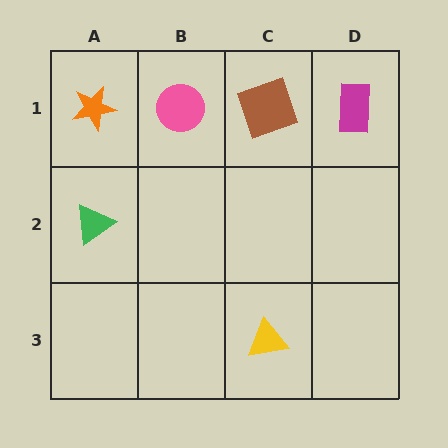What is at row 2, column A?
A green triangle.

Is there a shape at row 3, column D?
No, that cell is empty.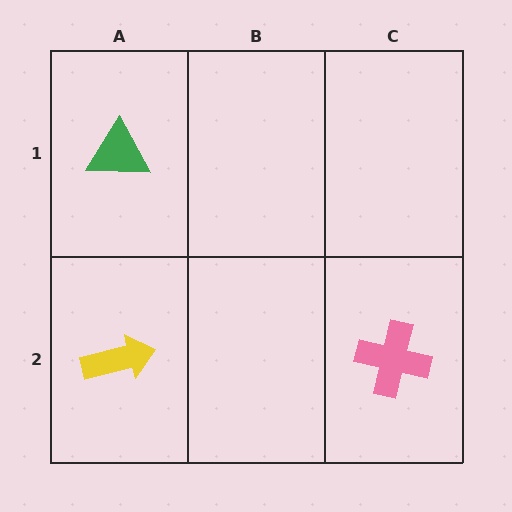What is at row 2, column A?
A yellow arrow.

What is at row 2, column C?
A pink cross.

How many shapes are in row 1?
1 shape.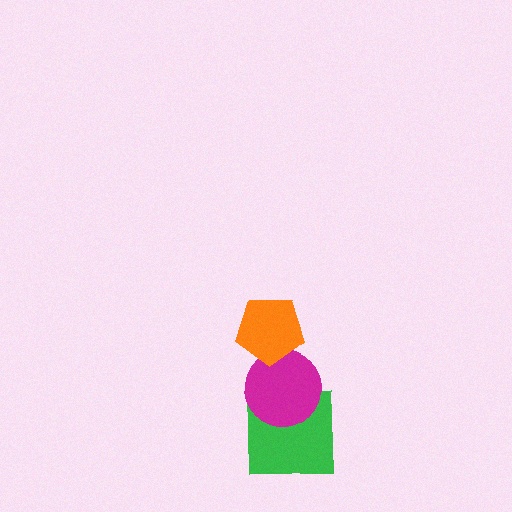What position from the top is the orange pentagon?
The orange pentagon is 1st from the top.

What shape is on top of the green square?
The magenta circle is on top of the green square.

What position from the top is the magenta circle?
The magenta circle is 2nd from the top.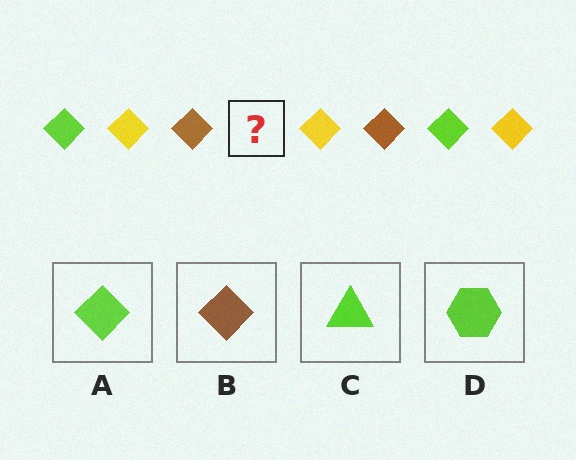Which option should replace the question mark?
Option A.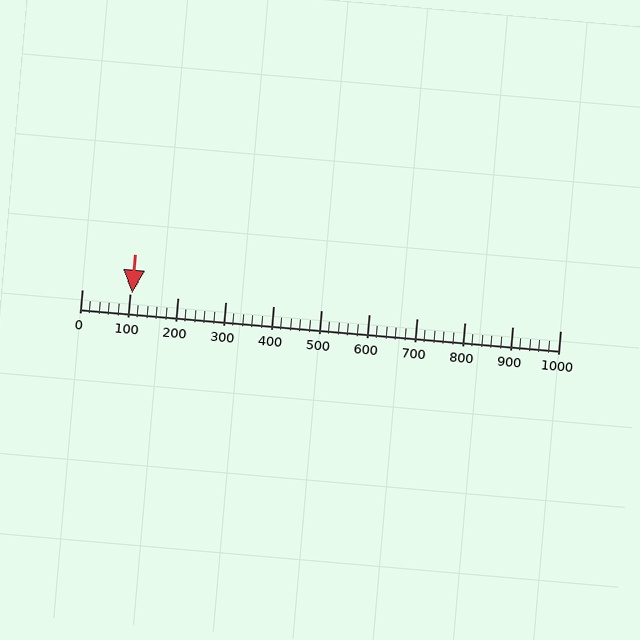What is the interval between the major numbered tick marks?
The major tick marks are spaced 100 units apart.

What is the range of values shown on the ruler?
The ruler shows values from 0 to 1000.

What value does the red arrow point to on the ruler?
The red arrow points to approximately 104.